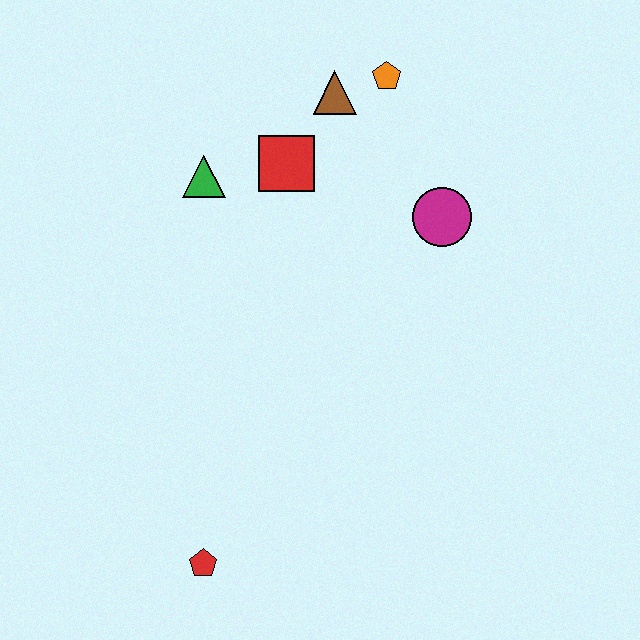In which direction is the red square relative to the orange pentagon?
The red square is to the left of the orange pentagon.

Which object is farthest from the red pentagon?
The orange pentagon is farthest from the red pentagon.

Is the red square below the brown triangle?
Yes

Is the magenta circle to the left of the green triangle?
No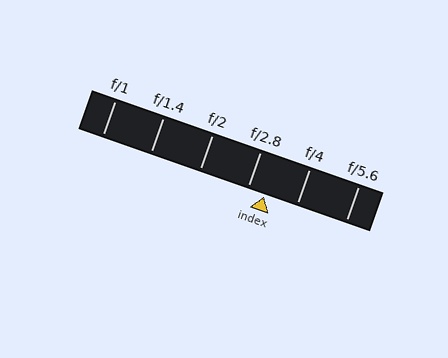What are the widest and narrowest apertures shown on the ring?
The widest aperture shown is f/1 and the narrowest is f/5.6.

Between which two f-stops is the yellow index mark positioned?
The index mark is between f/2.8 and f/4.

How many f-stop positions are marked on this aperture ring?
There are 6 f-stop positions marked.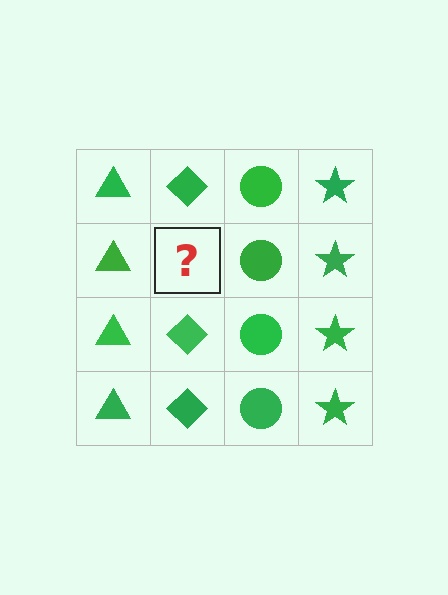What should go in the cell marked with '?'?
The missing cell should contain a green diamond.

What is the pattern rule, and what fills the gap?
The rule is that each column has a consistent shape. The gap should be filled with a green diamond.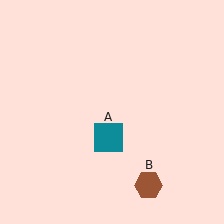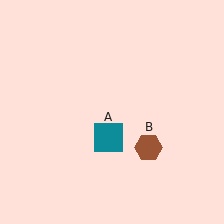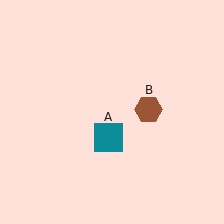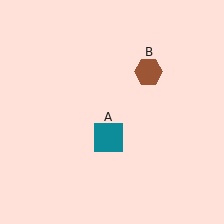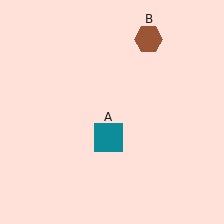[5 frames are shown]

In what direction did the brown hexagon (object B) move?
The brown hexagon (object B) moved up.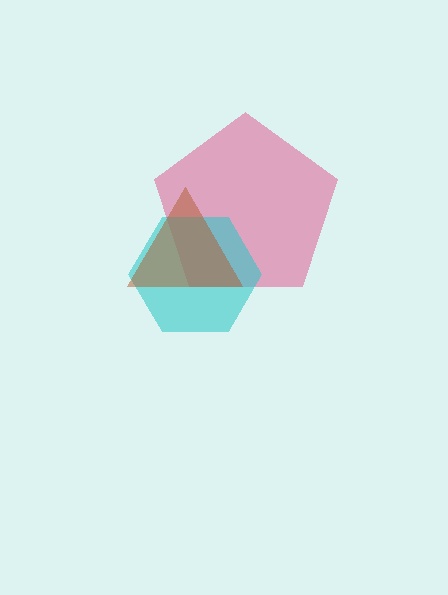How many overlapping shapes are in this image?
There are 3 overlapping shapes in the image.